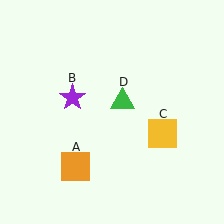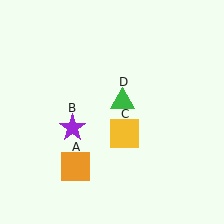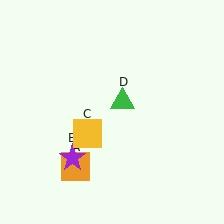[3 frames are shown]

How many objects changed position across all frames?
2 objects changed position: purple star (object B), yellow square (object C).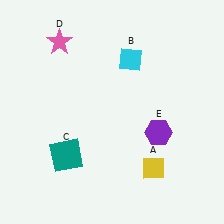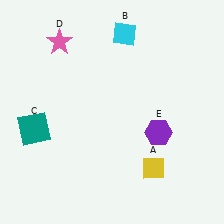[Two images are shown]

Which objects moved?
The objects that moved are: the cyan diamond (B), the teal square (C).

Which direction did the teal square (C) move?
The teal square (C) moved left.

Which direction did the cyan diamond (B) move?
The cyan diamond (B) moved up.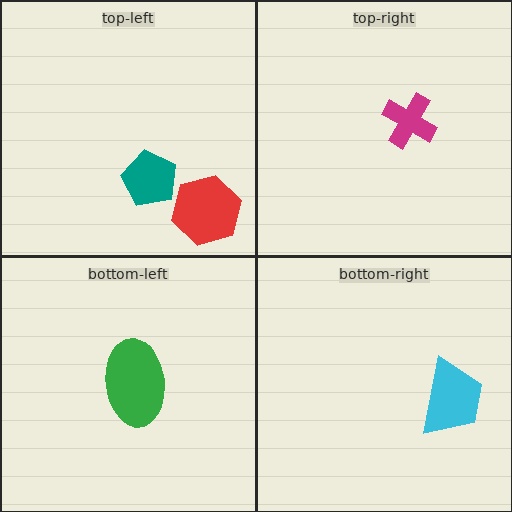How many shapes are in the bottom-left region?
1.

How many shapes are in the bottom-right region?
1.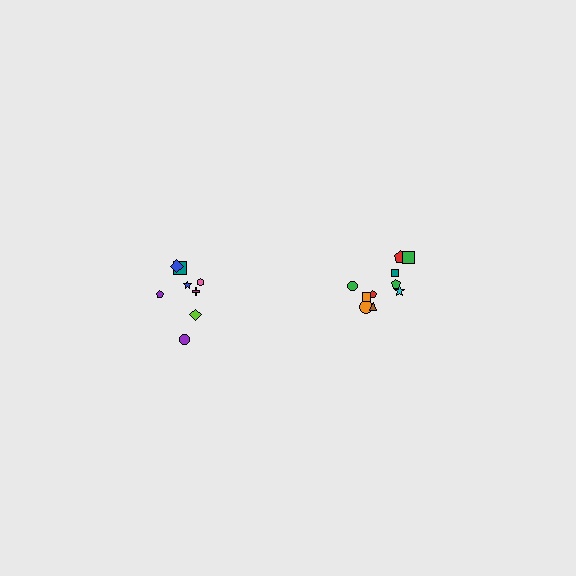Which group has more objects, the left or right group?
The right group.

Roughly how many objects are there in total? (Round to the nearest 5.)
Roughly 20 objects in total.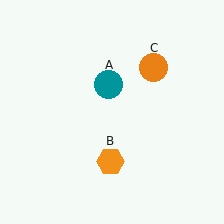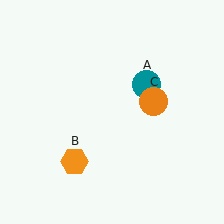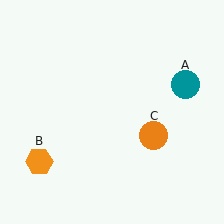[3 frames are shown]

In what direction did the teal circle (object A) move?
The teal circle (object A) moved right.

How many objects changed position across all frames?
3 objects changed position: teal circle (object A), orange hexagon (object B), orange circle (object C).